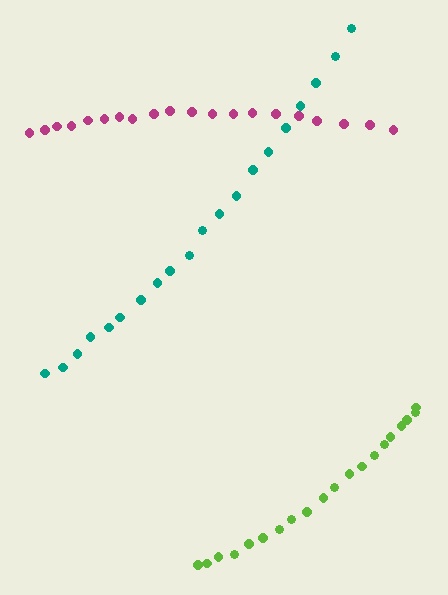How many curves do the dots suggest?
There are 3 distinct paths.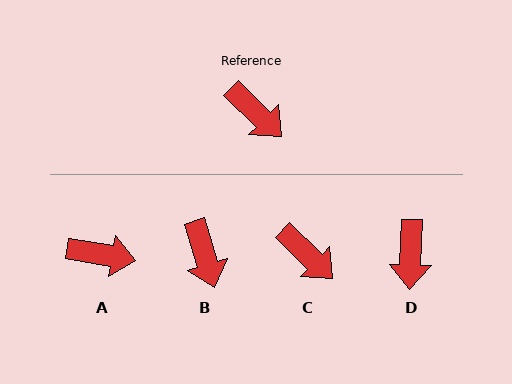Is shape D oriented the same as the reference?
No, it is off by about 48 degrees.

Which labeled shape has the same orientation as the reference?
C.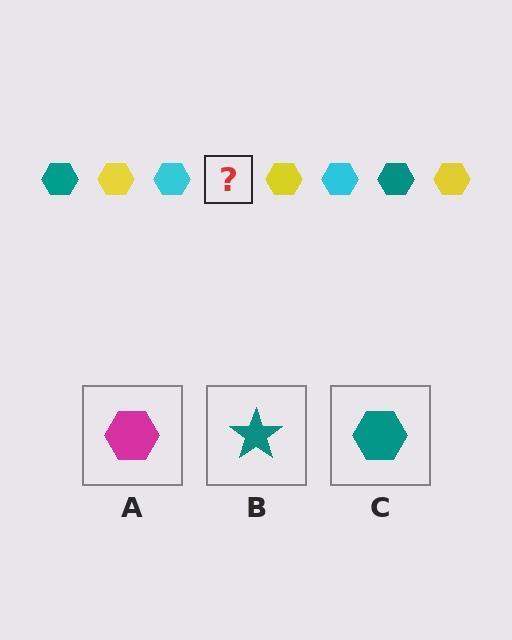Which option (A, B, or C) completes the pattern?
C.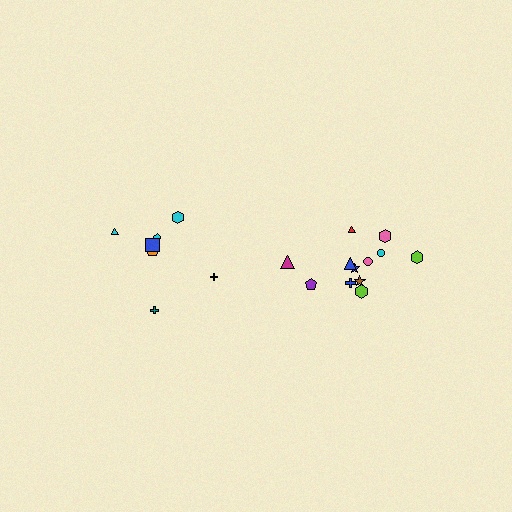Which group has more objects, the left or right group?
The right group.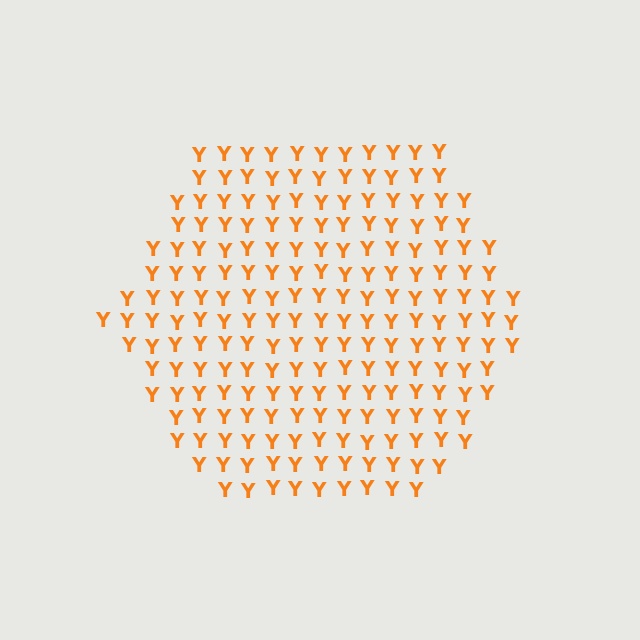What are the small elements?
The small elements are letter Y's.